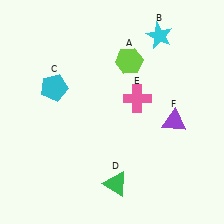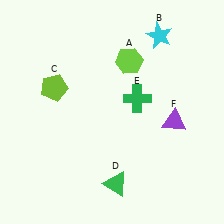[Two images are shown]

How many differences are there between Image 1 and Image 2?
There are 2 differences between the two images.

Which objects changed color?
C changed from cyan to lime. E changed from pink to green.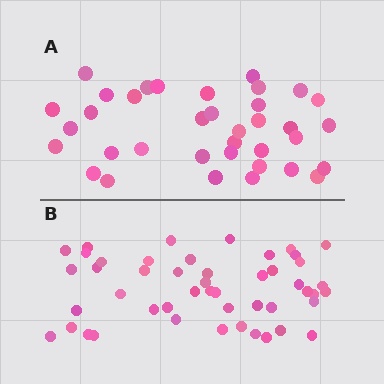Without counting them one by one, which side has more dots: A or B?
Region B (the bottom region) has more dots.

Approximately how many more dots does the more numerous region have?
Region B has roughly 12 or so more dots than region A.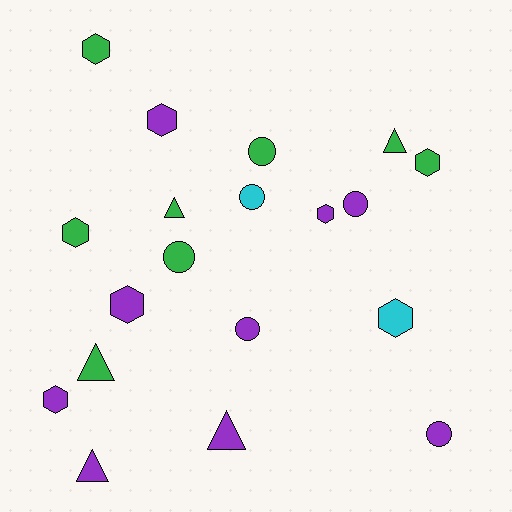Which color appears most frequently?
Purple, with 9 objects.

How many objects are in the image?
There are 19 objects.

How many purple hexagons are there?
There are 4 purple hexagons.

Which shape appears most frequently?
Hexagon, with 8 objects.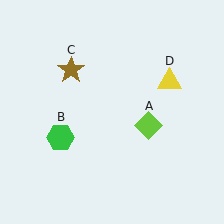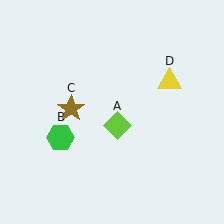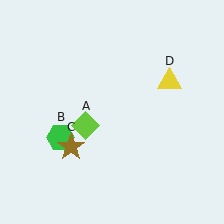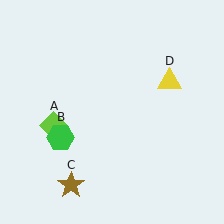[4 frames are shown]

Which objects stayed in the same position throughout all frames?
Green hexagon (object B) and yellow triangle (object D) remained stationary.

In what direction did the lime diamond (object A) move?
The lime diamond (object A) moved left.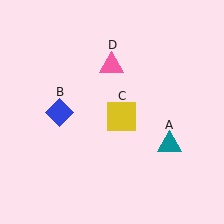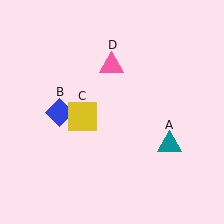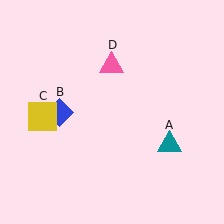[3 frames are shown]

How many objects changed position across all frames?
1 object changed position: yellow square (object C).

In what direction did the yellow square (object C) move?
The yellow square (object C) moved left.